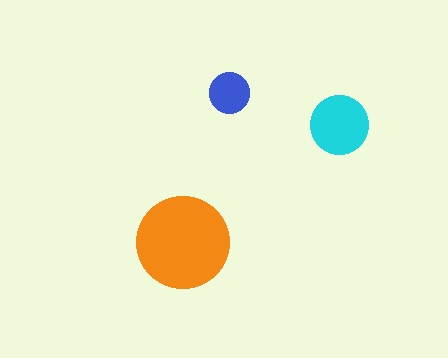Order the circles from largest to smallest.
the orange one, the cyan one, the blue one.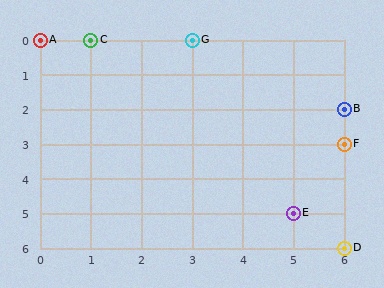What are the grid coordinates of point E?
Point E is at grid coordinates (5, 5).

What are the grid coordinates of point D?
Point D is at grid coordinates (6, 6).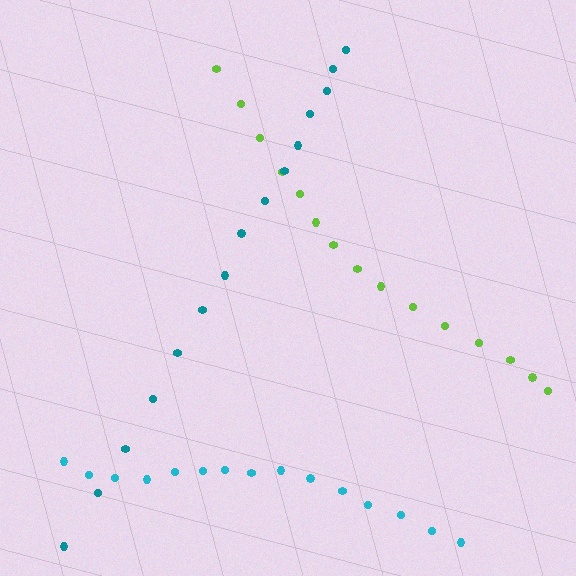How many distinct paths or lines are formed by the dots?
There are 3 distinct paths.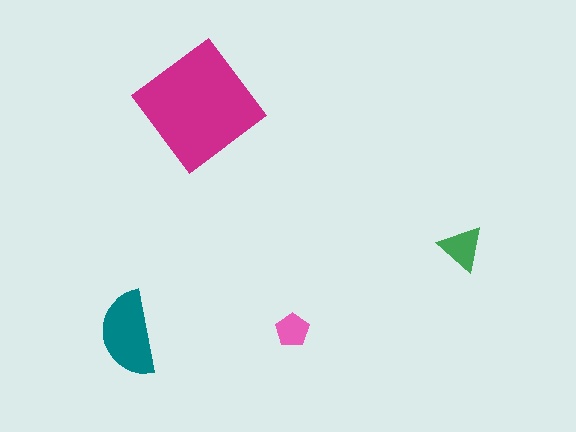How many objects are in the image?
There are 4 objects in the image.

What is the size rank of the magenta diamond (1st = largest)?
1st.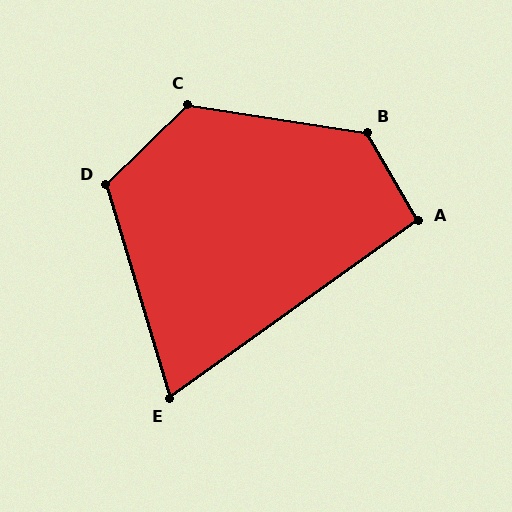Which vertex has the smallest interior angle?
E, at approximately 71 degrees.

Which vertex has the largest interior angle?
B, at approximately 129 degrees.